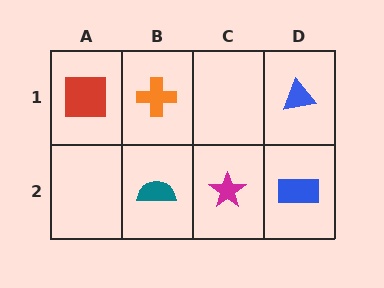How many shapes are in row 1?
3 shapes.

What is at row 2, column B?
A teal semicircle.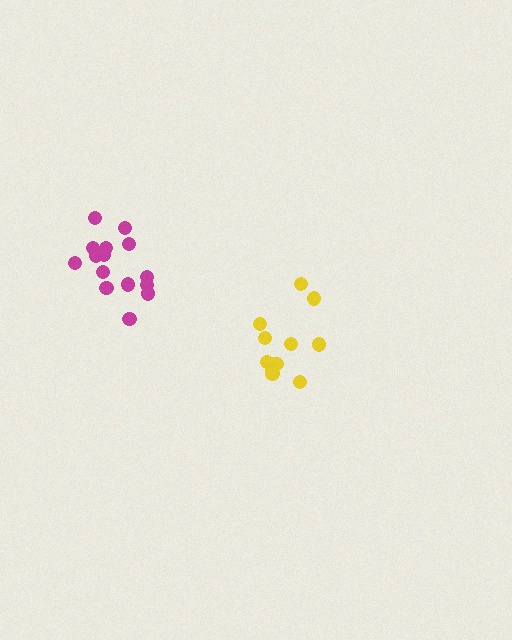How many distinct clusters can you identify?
There are 2 distinct clusters.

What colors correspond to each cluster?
The clusters are colored: yellow, magenta.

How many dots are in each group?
Group 1: 12 dots, Group 2: 15 dots (27 total).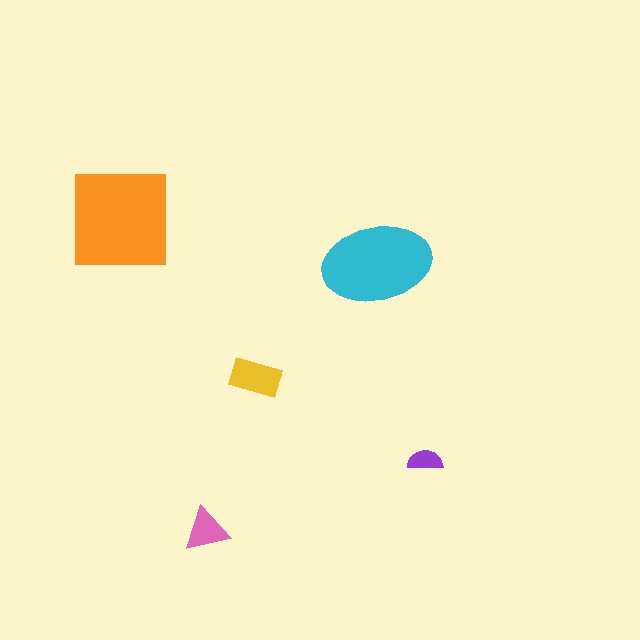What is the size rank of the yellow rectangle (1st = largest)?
3rd.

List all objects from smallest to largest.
The purple semicircle, the pink triangle, the yellow rectangle, the cyan ellipse, the orange square.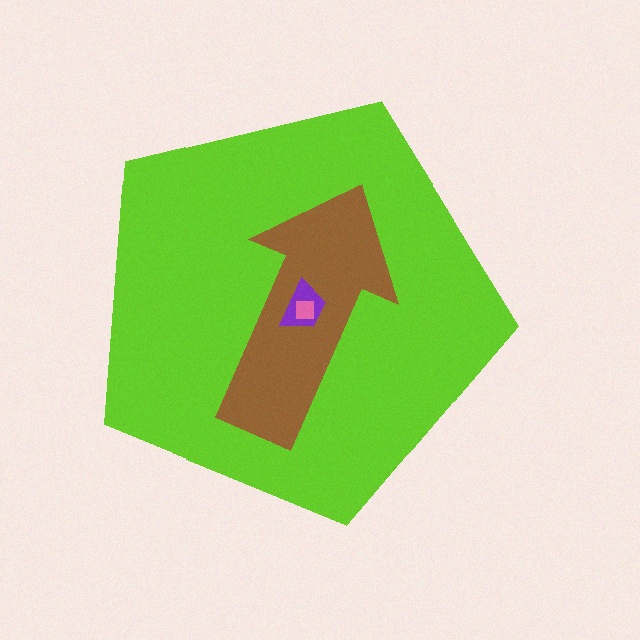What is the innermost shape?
The pink square.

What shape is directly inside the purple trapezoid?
The pink square.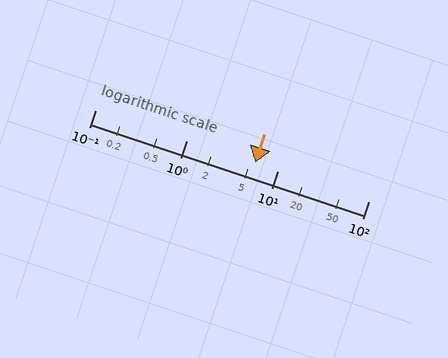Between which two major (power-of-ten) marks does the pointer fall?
The pointer is between 1 and 10.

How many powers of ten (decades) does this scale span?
The scale spans 3 decades, from 0.1 to 100.